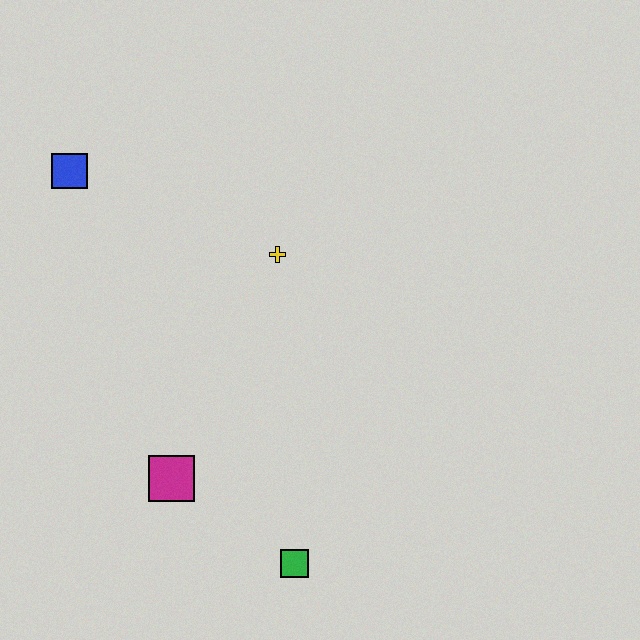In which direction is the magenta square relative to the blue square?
The magenta square is below the blue square.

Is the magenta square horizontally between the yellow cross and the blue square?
Yes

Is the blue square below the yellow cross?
No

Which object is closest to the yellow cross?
The blue square is closest to the yellow cross.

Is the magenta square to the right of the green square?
No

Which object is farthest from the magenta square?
The blue square is farthest from the magenta square.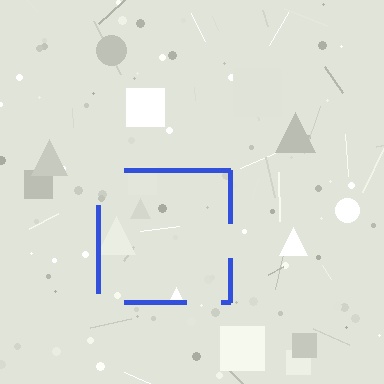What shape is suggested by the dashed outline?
The dashed outline suggests a square.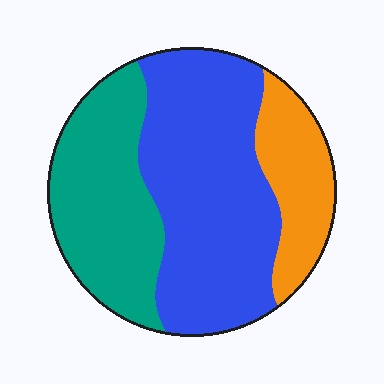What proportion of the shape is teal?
Teal takes up between a sixth and a third of the shape.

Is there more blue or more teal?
Blue.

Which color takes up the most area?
Blue, at roughly 50%.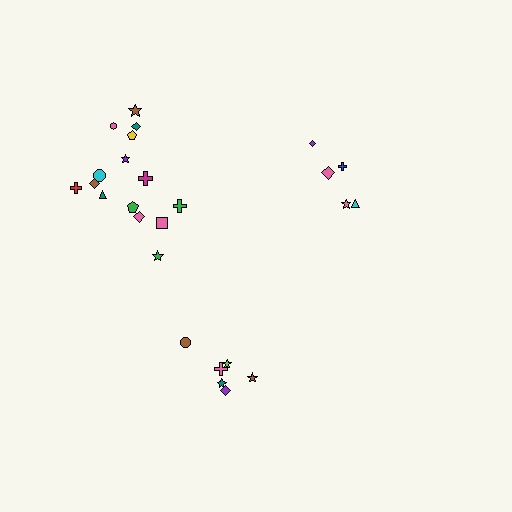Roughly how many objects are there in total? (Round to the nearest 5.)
Roughly 25 objects in total.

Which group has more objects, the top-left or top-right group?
The top-left group.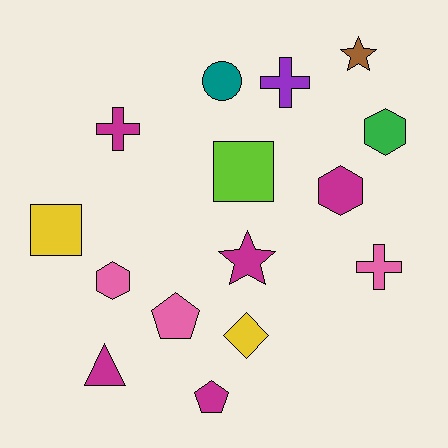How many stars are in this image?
There are 2 stars.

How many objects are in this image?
There are 15 objects.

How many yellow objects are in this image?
There are 2 yellow objects.